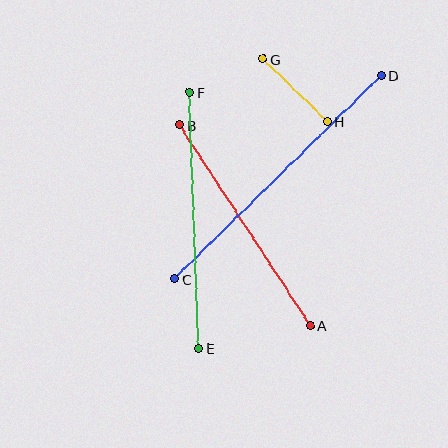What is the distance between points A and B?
The distance is approximately 239 pixels.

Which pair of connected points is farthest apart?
Points C and D are farthest apart.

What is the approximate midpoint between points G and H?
The midpoint is at approximately (295, 90) pixels.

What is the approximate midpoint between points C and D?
The midpoint is at approximately (278, 177) pixels.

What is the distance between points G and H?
The distance is approximately 90 pixels.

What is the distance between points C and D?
The distance is approximately 290 pixels.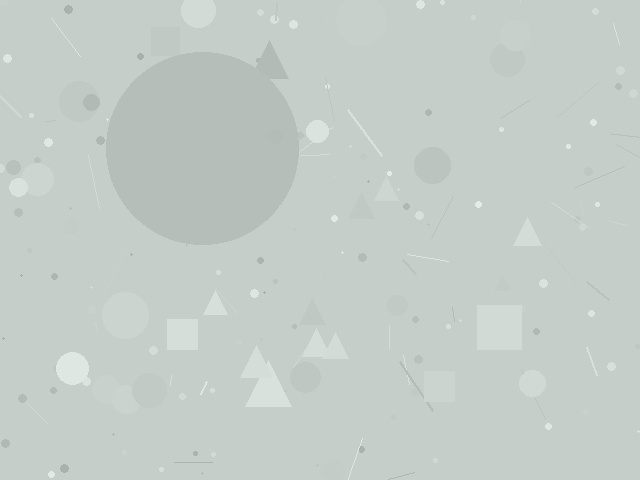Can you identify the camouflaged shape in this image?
The camouflaged shape is a circle.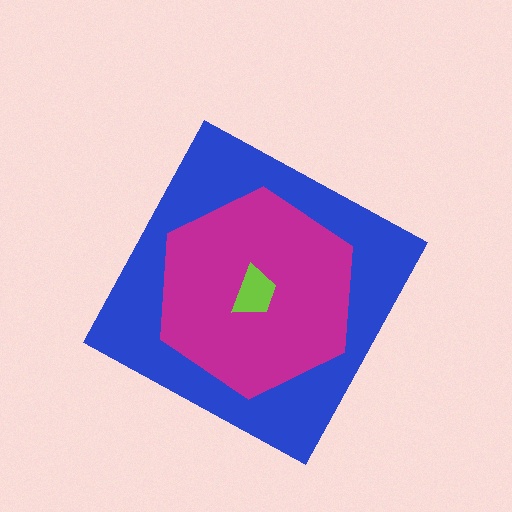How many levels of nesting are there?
3.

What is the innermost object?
The lime trapezoid.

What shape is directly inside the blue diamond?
The magenta hexagon.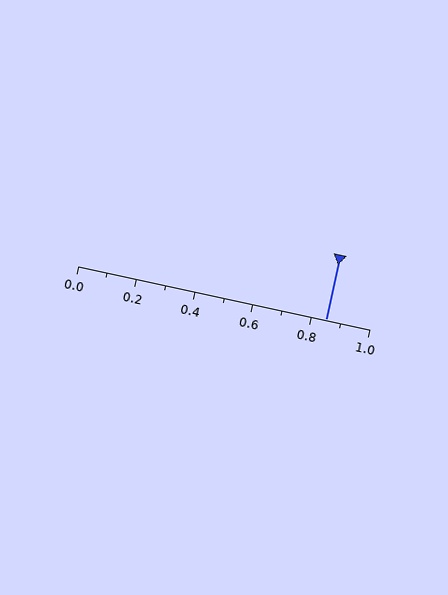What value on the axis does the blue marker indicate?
The marker indicates approximately 0.85.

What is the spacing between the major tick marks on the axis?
The major ticks are spaced 0.2 apart.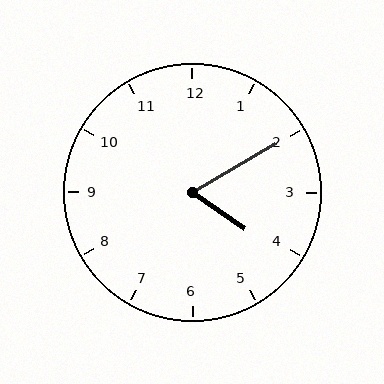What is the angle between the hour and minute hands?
Approximately 65 degrees.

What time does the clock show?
4:10.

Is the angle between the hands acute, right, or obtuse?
It is acute.